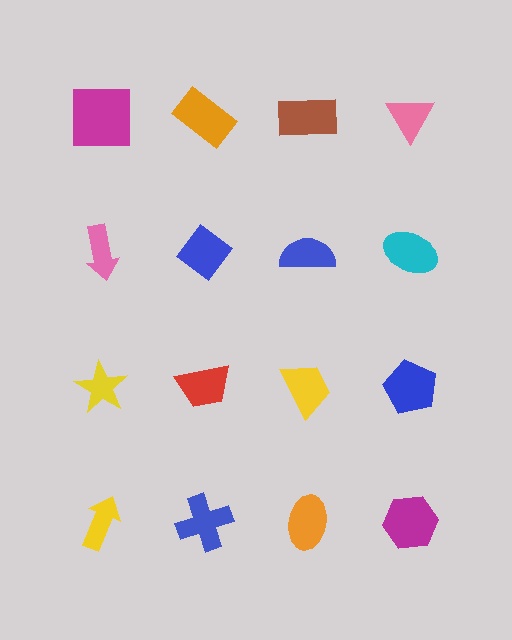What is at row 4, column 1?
A yellow arrow.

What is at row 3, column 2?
A red trapezoid.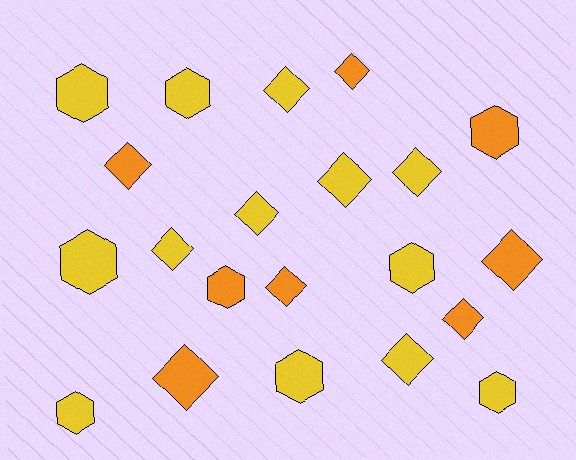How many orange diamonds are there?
There are 6 orange diamonds.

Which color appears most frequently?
Yellow, with 13 objects.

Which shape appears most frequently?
Diamond, with 12 objects.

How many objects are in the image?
There are 21 objects.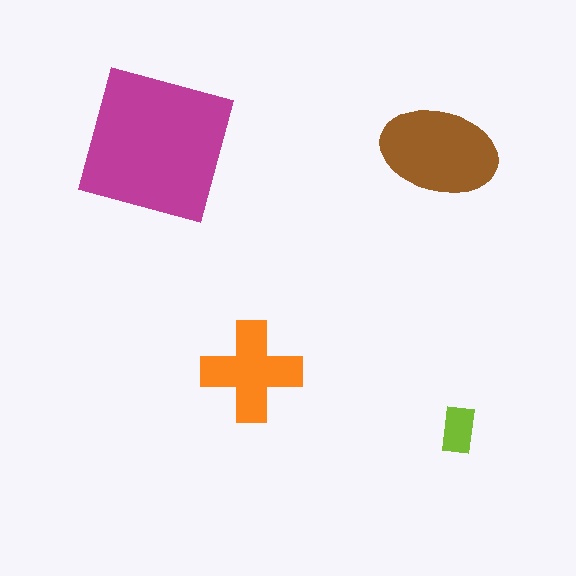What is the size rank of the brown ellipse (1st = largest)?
2nd.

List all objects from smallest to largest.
The lime rectangle, the orange cross, the brown ellipse, the magenta square.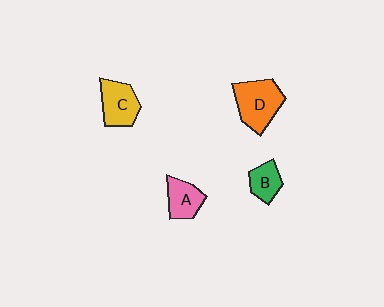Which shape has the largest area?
Shape D (orange).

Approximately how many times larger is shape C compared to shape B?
Approximately 1.5 times.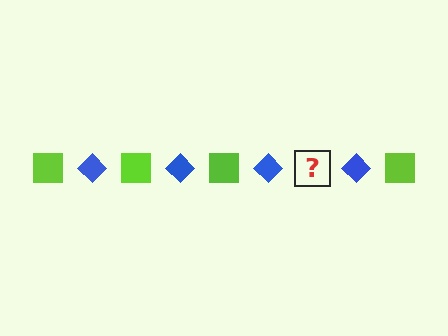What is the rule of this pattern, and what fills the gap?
The rule is that the pattern alternates between lime square and blue diamond. The gap should be filled with a lime square.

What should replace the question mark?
The question mark should be replaced with a lime square.